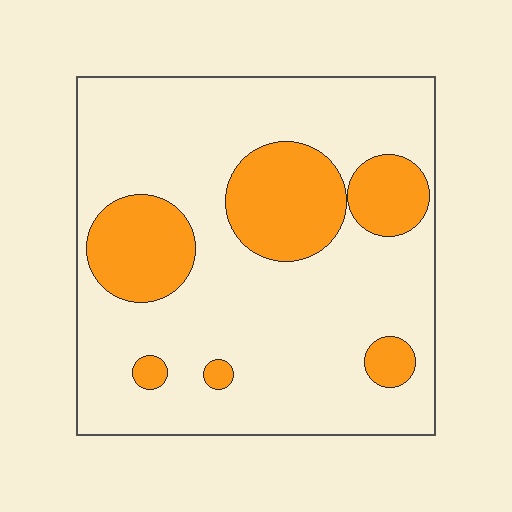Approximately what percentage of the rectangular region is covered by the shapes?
Approximately 25%.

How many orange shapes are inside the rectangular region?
6.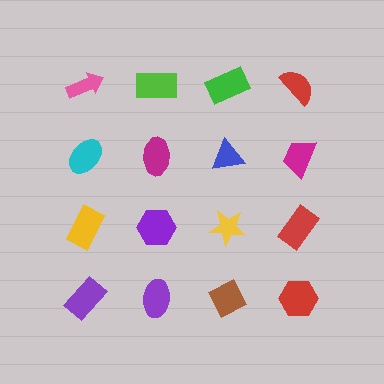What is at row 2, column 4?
A magenta trapezoid.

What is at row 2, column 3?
A blue triangle.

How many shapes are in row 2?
4 shapes.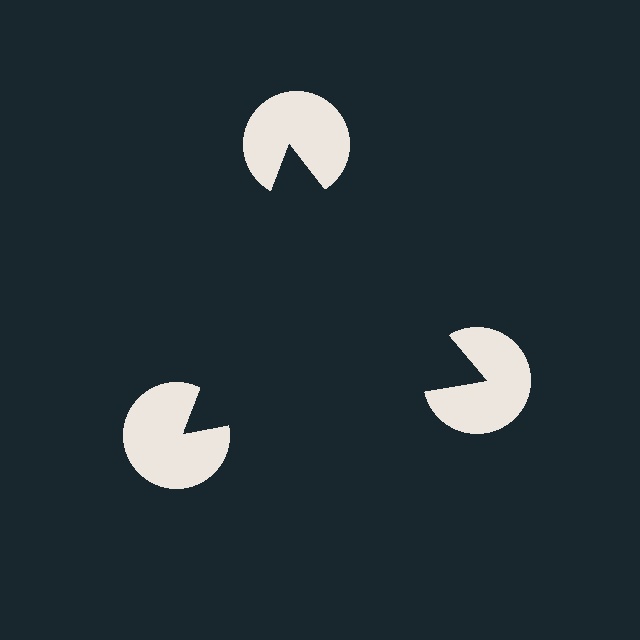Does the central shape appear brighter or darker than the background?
It typically appears slightly darker than the background, even though no actual brightness change is drawn.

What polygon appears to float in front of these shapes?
An illusory triangle — its edges are inferred from the aligned wedge cuts in the pac-man discs, not physically drawn.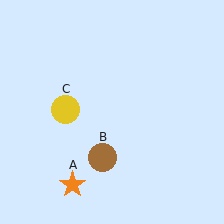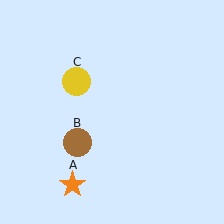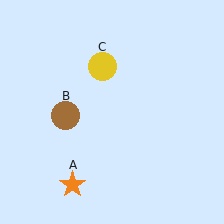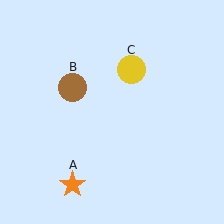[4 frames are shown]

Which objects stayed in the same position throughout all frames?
Orange star (object A) remained stationary.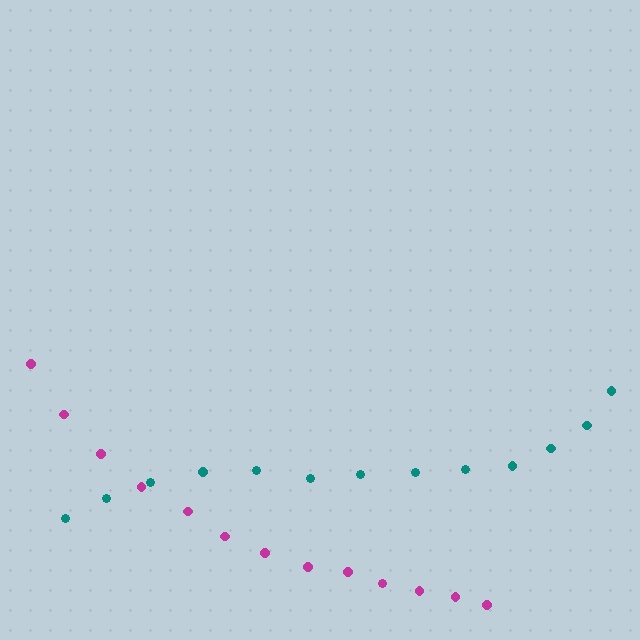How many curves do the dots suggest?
There are 2 distinct paths.